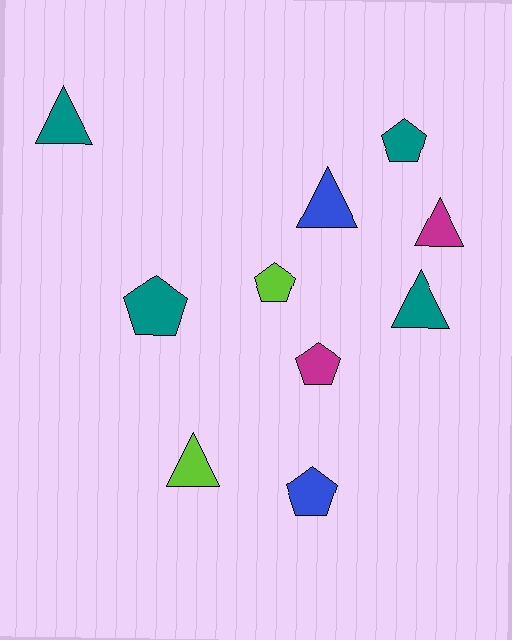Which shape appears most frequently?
Triangle, with 5 objects.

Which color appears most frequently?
Teal, with 4 objects.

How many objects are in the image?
There are 10 objects.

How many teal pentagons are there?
There are 2 teal pentagons.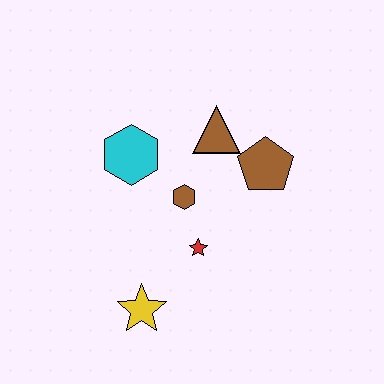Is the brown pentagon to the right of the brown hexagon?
Yes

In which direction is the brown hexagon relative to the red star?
The brown hexagon is above the red star.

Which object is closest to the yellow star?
The red star is closest to the yellow star.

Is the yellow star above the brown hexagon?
No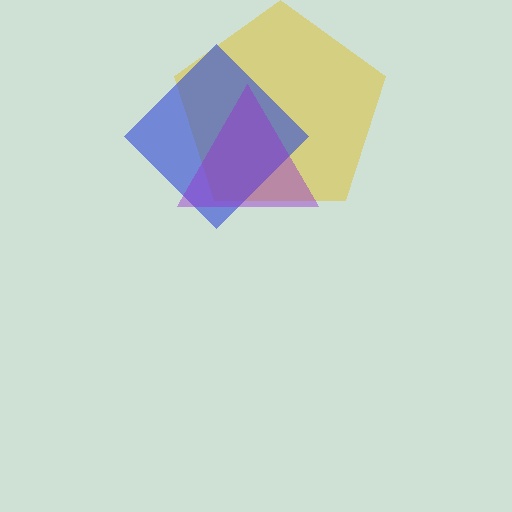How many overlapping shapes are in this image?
There are 3 overlapping shapes in the image.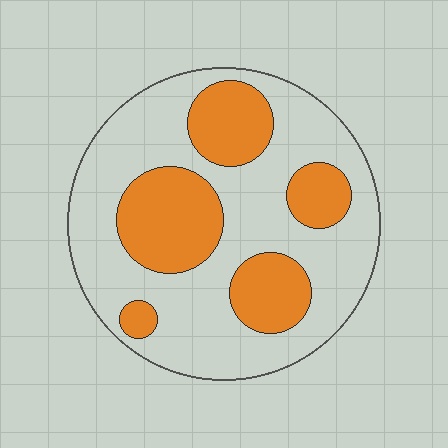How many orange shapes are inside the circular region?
5.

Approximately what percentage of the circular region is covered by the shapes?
Approximately 30%.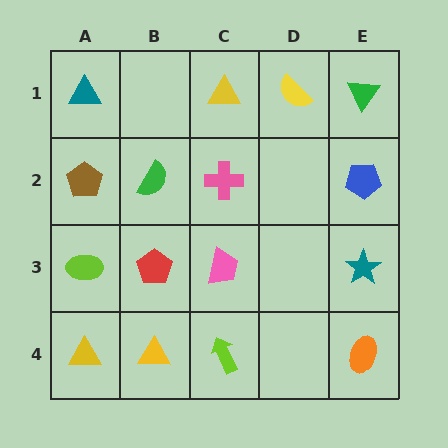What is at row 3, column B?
A red pentagon.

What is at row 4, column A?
A yellow triangle.